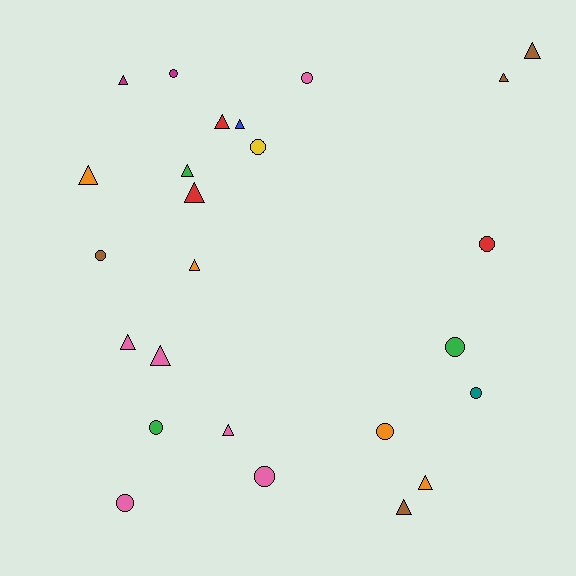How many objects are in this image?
There are 25 objects.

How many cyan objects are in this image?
There are no cyan objects.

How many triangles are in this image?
There are 14 triangles.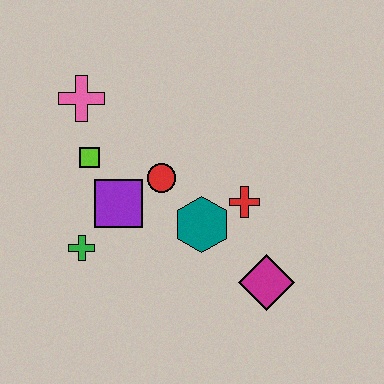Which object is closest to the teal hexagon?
The red cross is closest to the teal hexagon.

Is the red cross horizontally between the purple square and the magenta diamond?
Yes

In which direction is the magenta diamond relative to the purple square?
The magenta diamond is to the right of the purple square.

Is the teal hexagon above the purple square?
No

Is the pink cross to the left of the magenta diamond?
Yes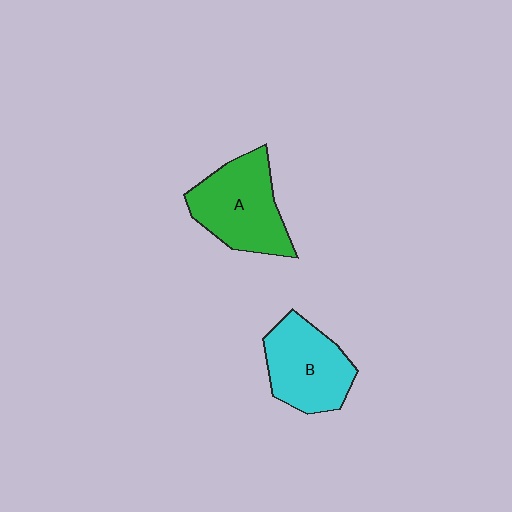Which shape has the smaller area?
Shape B (cyan).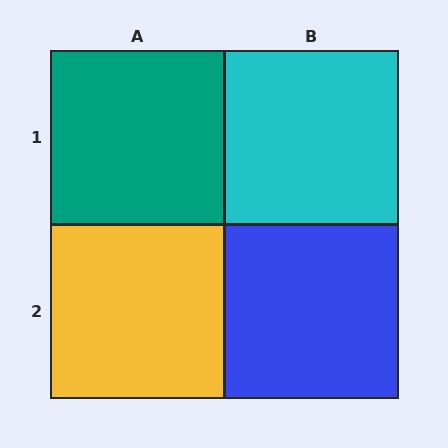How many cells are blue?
1 cell is blue.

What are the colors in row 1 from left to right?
Teal, cyan.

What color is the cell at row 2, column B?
Blue.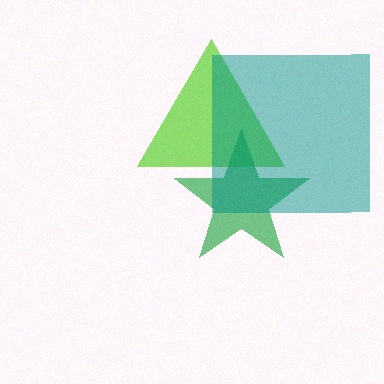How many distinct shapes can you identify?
There are 3 distinct shapes: a lime triangle, a green star, a teal square.